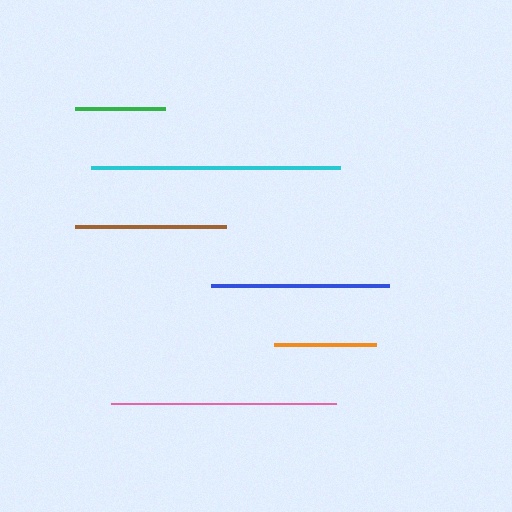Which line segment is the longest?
The cyan line is the longest at approximately 249 pixels.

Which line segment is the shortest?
The green line is the shortest at approximately 90 pixels.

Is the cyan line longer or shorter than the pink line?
The cyan line is longer than the pink line.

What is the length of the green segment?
The green segment is approximately 90 pixels long.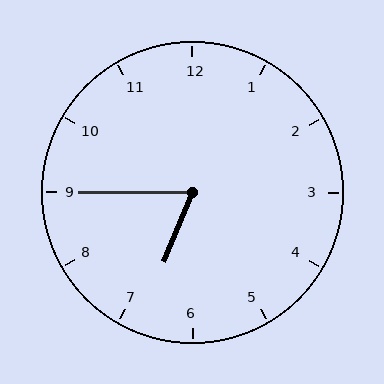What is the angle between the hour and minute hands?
Approximately 68 degrees.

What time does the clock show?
6:45.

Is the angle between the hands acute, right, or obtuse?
It is acute.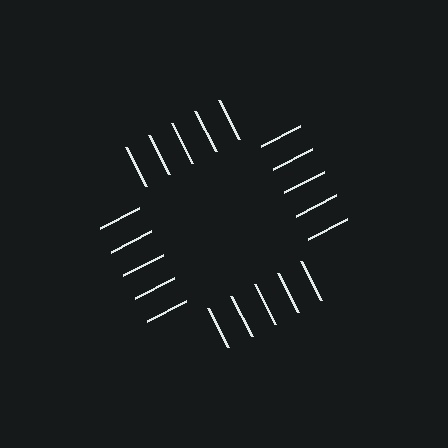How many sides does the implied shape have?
4 sides — the line-ends trace a square.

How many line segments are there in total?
20 — 5 along each of the 4 edges.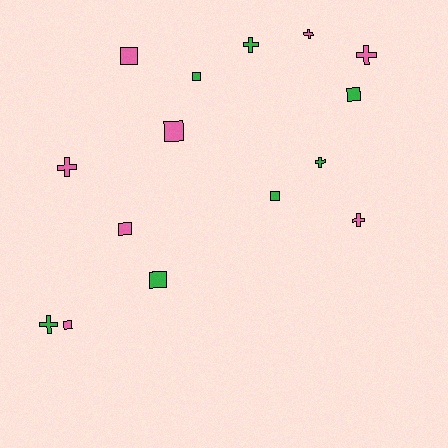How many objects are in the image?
There are 15 objects.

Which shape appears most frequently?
Square, with 8 objects.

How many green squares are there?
There are 4 green squares.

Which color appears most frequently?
Pink, with 8 objects.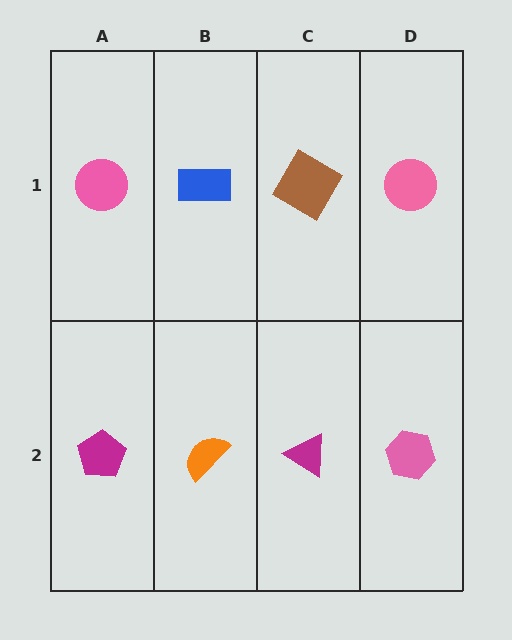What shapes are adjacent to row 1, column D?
A pink hexagon (row 2, column D), a brown square (row 1, column C).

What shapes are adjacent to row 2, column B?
A blue rectangle (row 1, column B), a magenta pentagon (row 2, column A), a magenta triangle (row 2, column C).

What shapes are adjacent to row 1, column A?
A magenta pentagon (row 2, column A), a blue rectangle (row 1, column B).